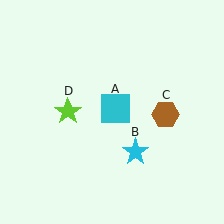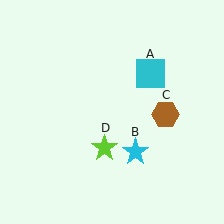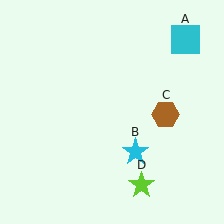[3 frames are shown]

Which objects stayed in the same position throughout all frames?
Cyan star (object B) and brown hexagon (object C) remained stationary.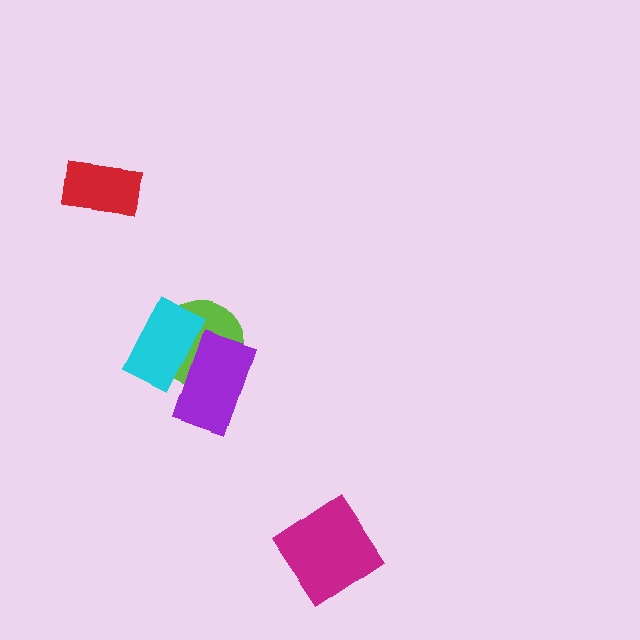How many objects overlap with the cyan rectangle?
2 objects overlap with the cyan rectangle.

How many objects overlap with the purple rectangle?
2 objects overlap with the purple rectangle.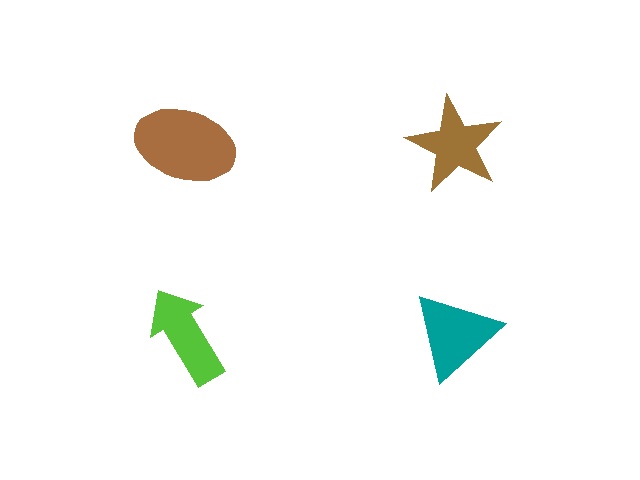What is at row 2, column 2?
A teal triangle.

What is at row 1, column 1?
A brown ellipse.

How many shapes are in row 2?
2 shapes.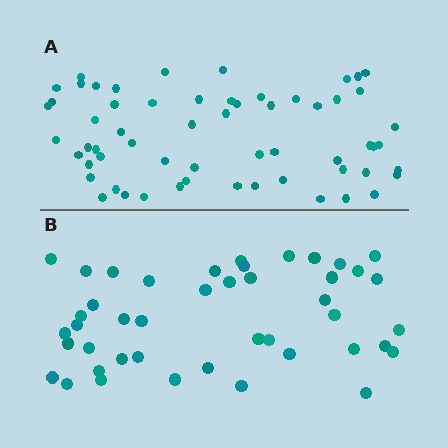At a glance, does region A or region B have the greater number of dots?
Region A (the top region) has more dots.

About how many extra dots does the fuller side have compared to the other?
Region A has approximately 15 more dots than region B.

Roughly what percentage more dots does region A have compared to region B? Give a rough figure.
About 35% more.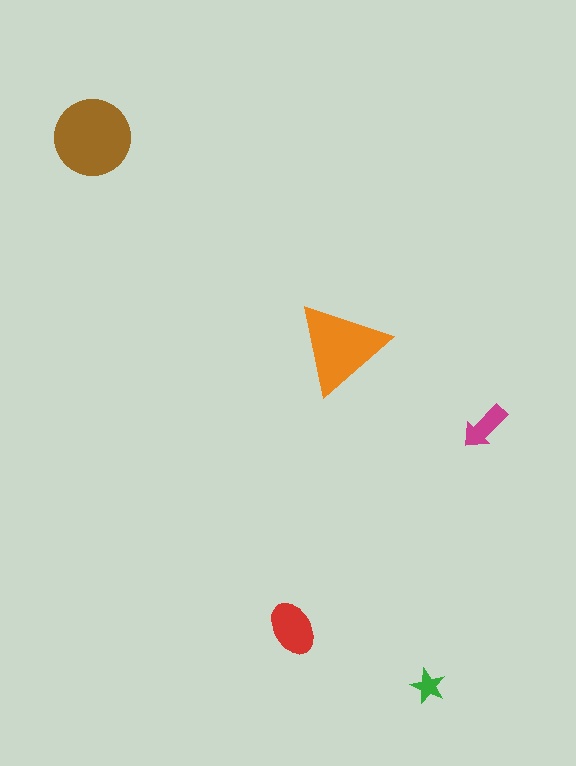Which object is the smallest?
The green star.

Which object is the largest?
The brown circle.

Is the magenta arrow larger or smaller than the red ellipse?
Smaller.